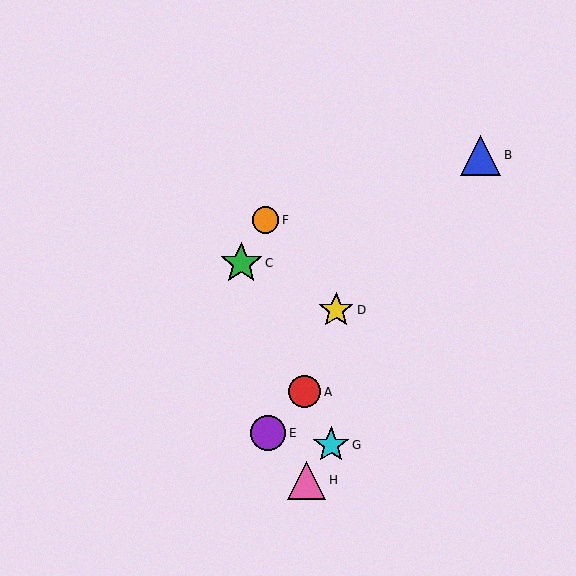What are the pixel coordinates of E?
Object E is at (268, 433).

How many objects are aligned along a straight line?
3 objects (A, C, G) are aligned along a straight line.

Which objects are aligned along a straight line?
Objects A, C, G are aligned along a straight line.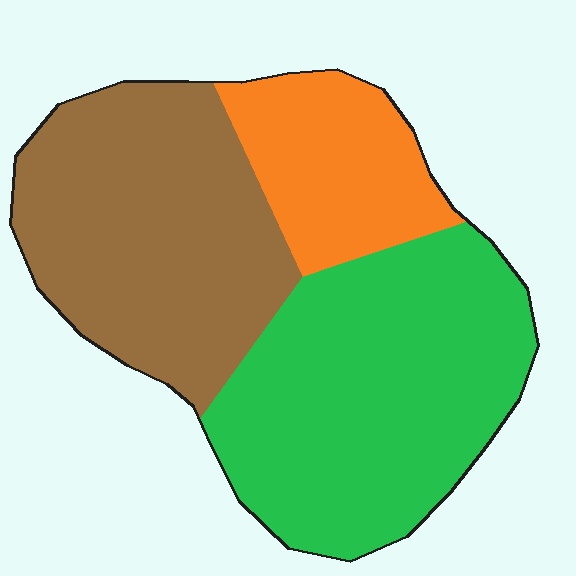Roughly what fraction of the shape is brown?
Brown covers around 40% of the shape.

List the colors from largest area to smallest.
From largest to smallest: green, brown, orange.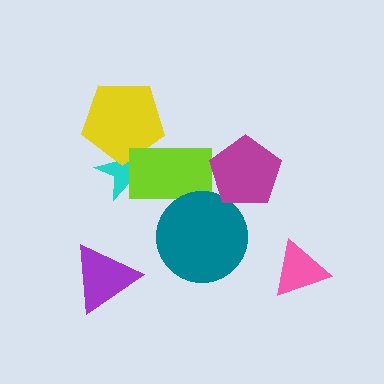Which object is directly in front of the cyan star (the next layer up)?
The yellow pentagon is directly in front of the cyan star.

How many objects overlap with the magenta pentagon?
0 objects overlap with the magenta pentagon.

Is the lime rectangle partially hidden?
Yes, it is partially covered by another shape.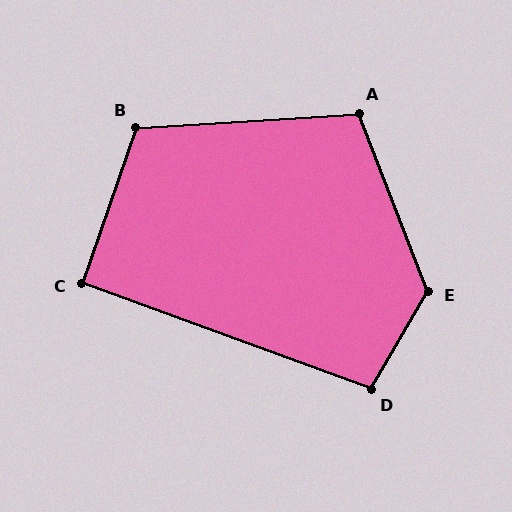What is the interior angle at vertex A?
Approximately 108 degrees (obtuse).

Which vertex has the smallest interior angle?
C, at approximately 91 degrees.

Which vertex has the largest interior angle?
E, at approximately 128 degrees.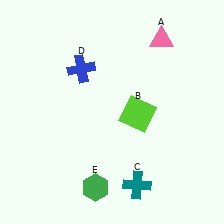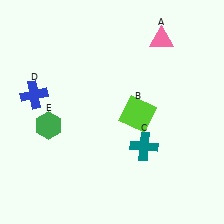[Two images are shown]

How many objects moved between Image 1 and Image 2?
3 objects moved between the two images.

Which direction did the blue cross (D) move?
The blue cross (D) moved left.